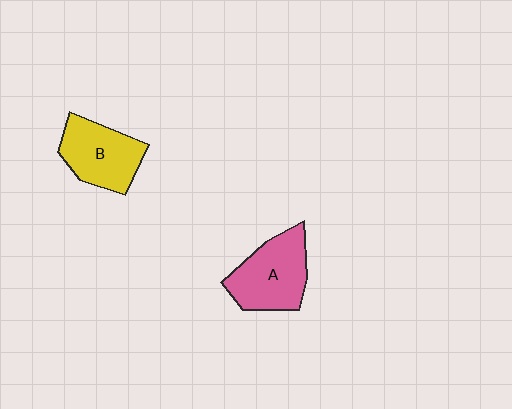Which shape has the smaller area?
Shape B (yellow).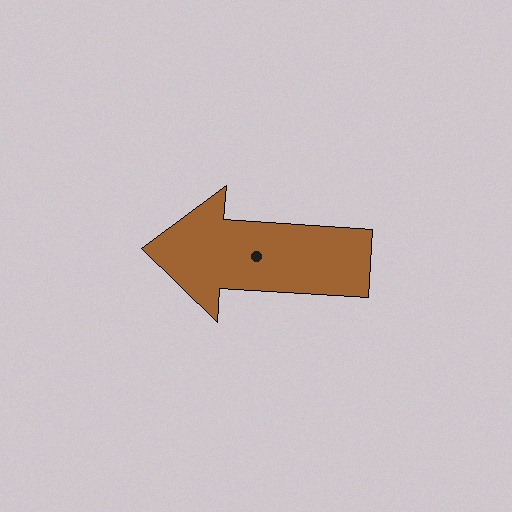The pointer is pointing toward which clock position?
Roughly 9 o'clock.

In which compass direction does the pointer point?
West.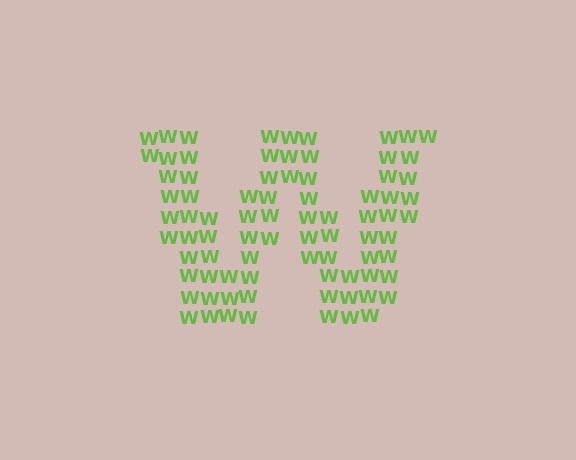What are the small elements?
The small elements are letter W's.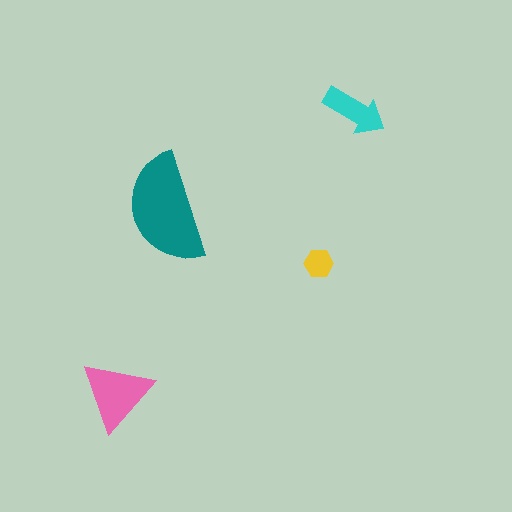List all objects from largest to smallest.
The teal semicircle, the pink triangle, the cyan arrow, the yellow hexagon.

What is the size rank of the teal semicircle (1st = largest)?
1st.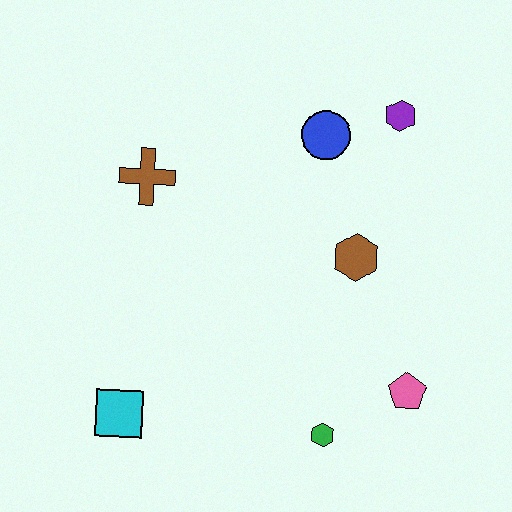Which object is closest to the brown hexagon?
The blue circle is closest to the brown hexagon.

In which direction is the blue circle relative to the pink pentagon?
The blue circle is above the pink pentagon.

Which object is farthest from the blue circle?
The cyan square is farthest from the blue circle.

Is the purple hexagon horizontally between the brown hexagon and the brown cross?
No